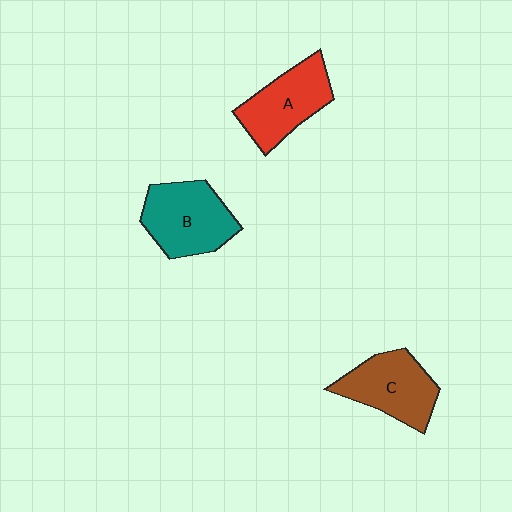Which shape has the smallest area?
Shape A (red).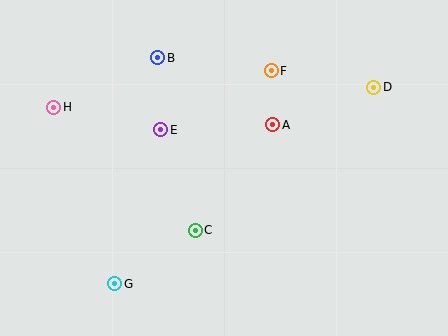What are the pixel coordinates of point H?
Point H is at (54, 107).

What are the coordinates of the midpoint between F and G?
The midpoint between F and G is at (193, 177).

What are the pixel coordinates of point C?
Point C is at (195, 230).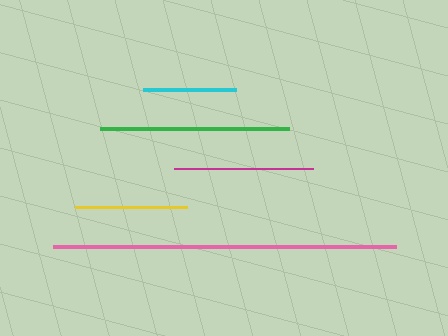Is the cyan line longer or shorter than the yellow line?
The yellow line is longer than the cyan line.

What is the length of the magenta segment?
The magenta segment is approximately 139 pixels long.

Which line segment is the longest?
The pink line is the longest at approximately 344 pixels.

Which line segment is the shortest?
The cyan line is the shortest at approximately 93 pixels.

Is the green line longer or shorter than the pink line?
The pink line is longer than the green line.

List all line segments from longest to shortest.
From longest to shortest: pink, green, magenta, yellow, cyan.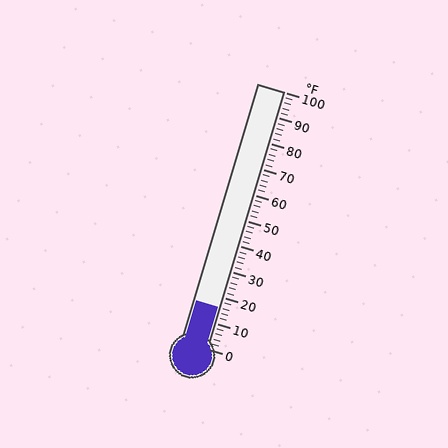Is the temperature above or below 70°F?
The temperature is below 70°F.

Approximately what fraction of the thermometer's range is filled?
The thermometer is filled to approximately 15% of its range.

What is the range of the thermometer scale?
The thermometer scale ranges from 0°F to 100°F.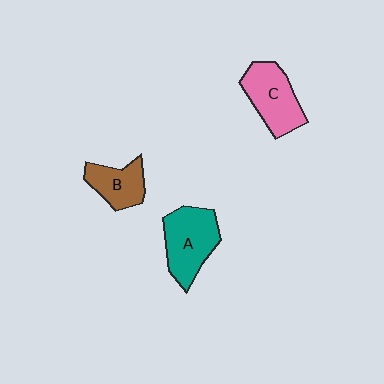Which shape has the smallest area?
Shape B (brown).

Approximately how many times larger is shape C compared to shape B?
Approximately 1.4 times.